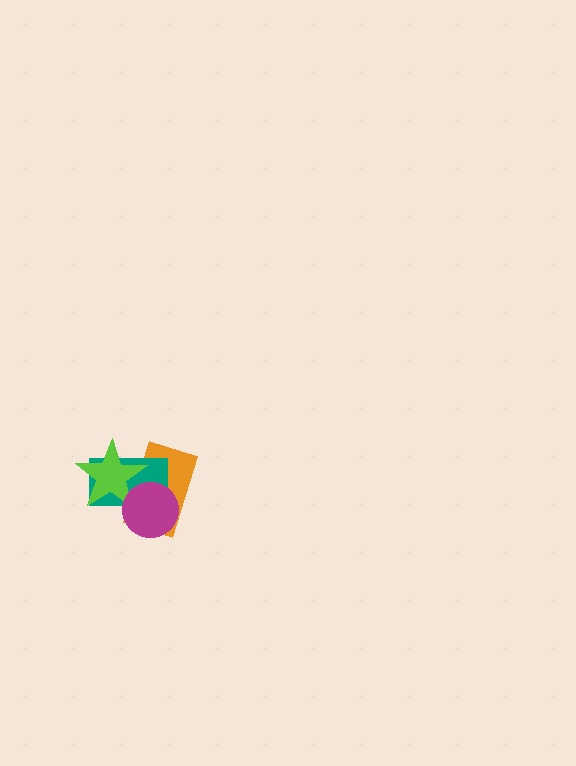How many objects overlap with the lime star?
3 objects overlap with the lime star.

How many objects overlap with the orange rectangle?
3 objects overlap with the orange rectangle.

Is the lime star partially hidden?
Yes, it is partially covered by another shape.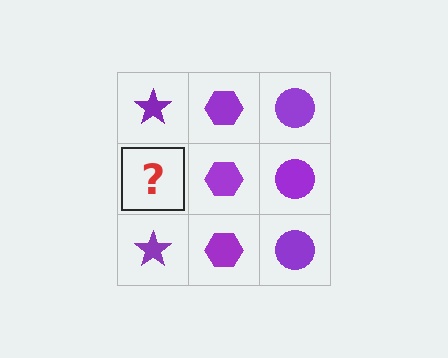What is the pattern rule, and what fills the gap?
The rule is that each column has a consistent shape. The gap should be filled with a purple star.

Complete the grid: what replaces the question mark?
The question mark should be replaced with a purple star.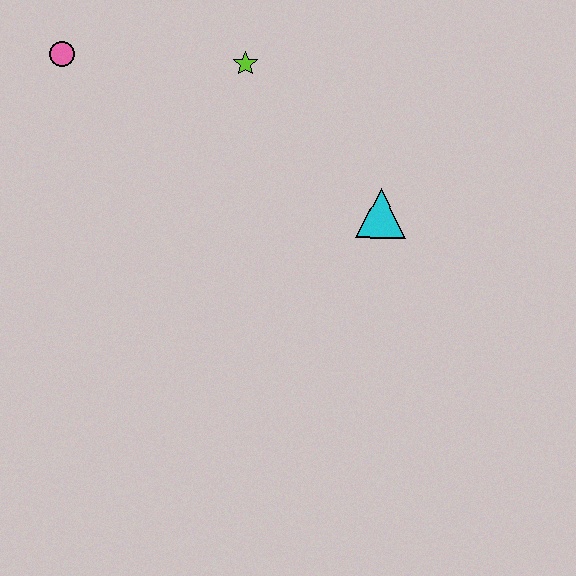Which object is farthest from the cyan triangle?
The pink circle is farthest from the cyan triangle.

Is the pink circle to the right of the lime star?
No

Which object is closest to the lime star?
The pink circle is closest to the lime star.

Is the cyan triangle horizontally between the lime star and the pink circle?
No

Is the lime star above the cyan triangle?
Yes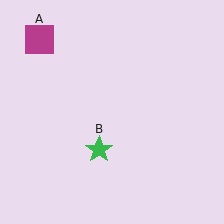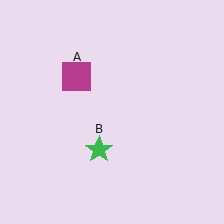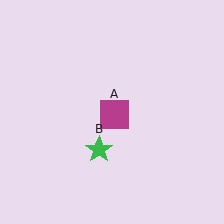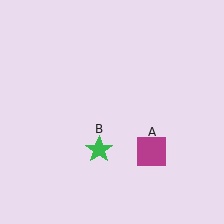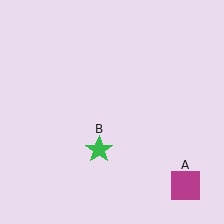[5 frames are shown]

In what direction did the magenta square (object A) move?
The magenta square (object A) moved down and to the right.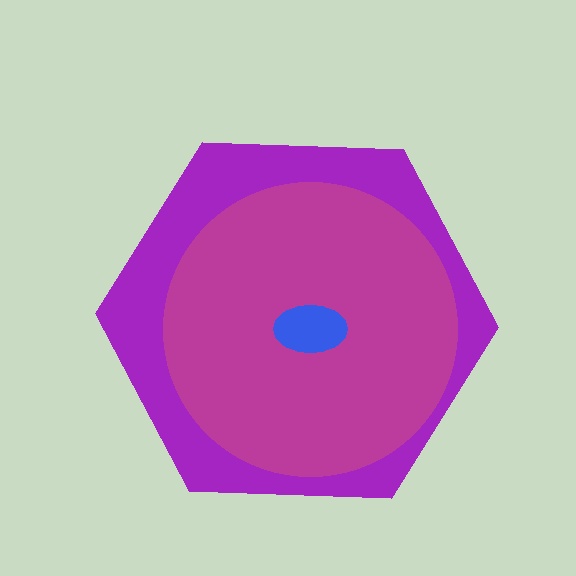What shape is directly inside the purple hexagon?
The magenta circle.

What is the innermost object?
The blue ellipse.